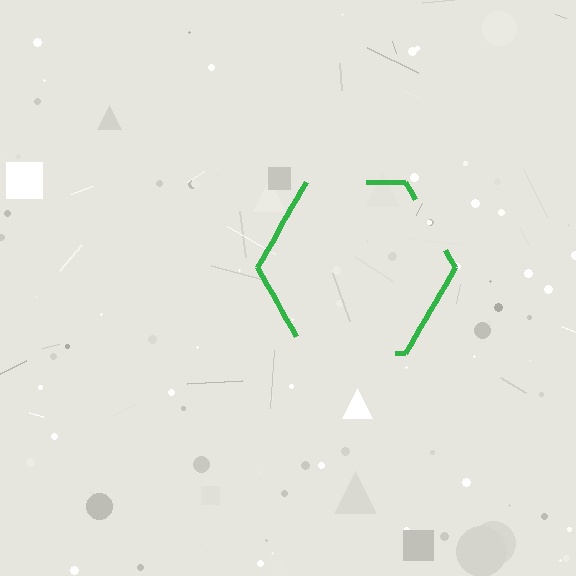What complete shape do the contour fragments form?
The contour fragments form a hexagon.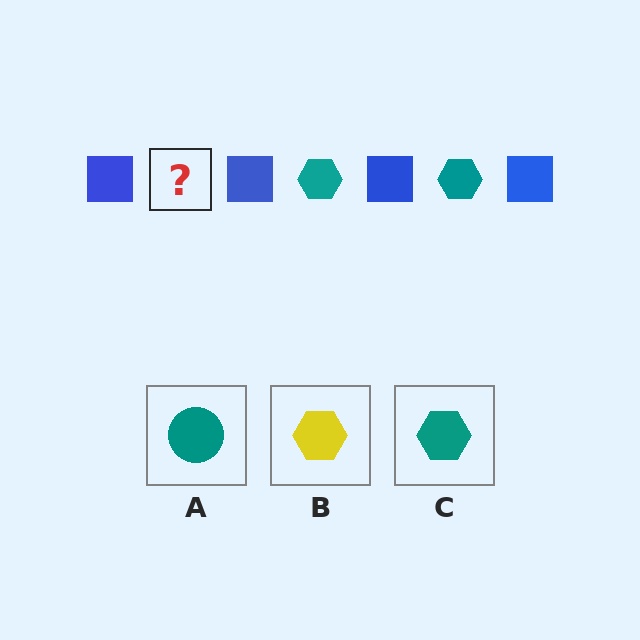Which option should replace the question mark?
Option C.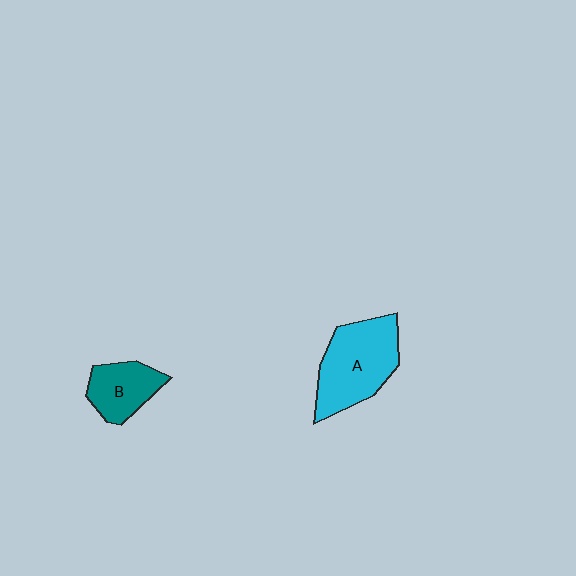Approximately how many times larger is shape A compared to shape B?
Approximately 1.8 times.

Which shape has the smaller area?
Shape B (teal).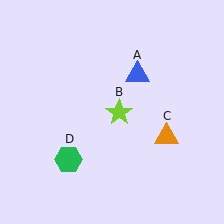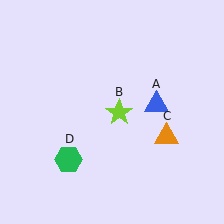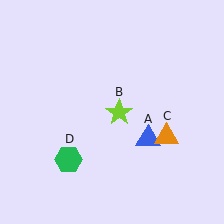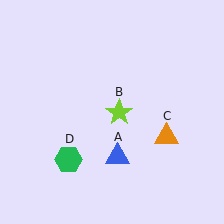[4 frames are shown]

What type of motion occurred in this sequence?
The blue triangle (object A) rotated clockwise around the center of the scene.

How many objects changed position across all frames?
1 object changed position: blue triangle (object A).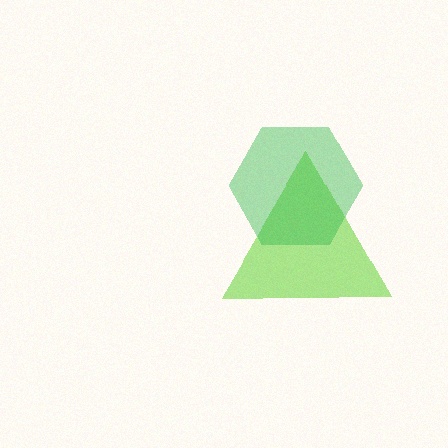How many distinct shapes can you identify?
There are 2 distinct shapes: a lime triangle, a green hexagon.